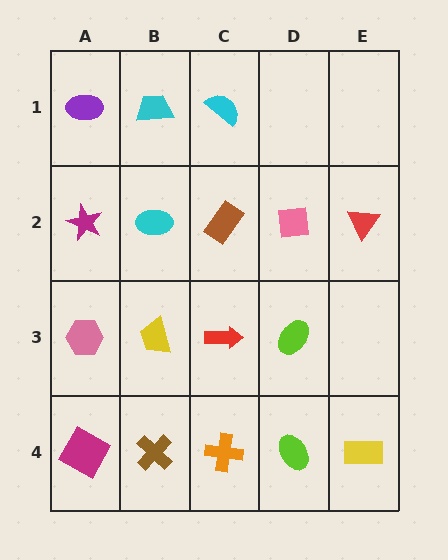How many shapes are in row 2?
5 shapes.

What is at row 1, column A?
A purple ellipse.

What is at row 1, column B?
A cyan trapezoid.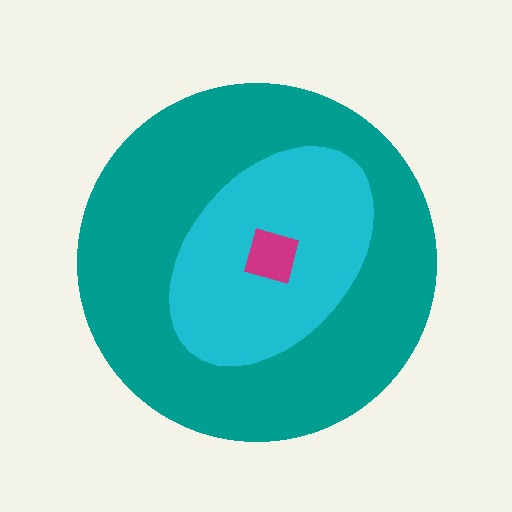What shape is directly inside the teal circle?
The cyan ellipse.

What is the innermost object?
The magenta diamond.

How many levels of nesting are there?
3.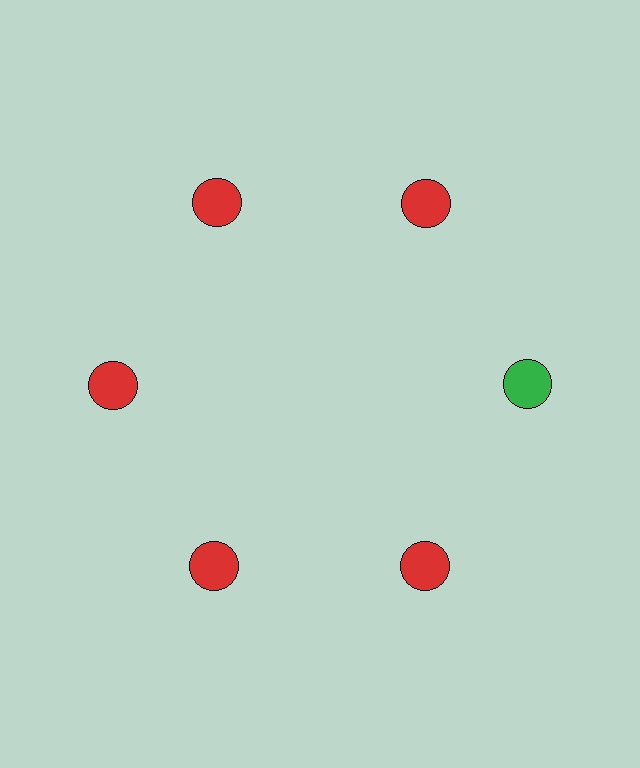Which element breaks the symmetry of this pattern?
The green circle at roughly the 3 o'clock position breaks the symmetry. All other shapes are red circles.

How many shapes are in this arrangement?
There are 6 shapes arranged in a ring pattern.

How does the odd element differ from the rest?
It has a different color: green instead of red.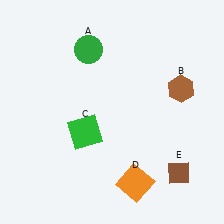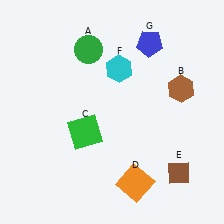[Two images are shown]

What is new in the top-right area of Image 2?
A blue pentagon (G) was added in the top-right area of Image 2.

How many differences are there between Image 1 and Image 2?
There are 2 differences between the two images.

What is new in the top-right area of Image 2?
A cyan hexagon (F) was added in the top-right area of Image 2.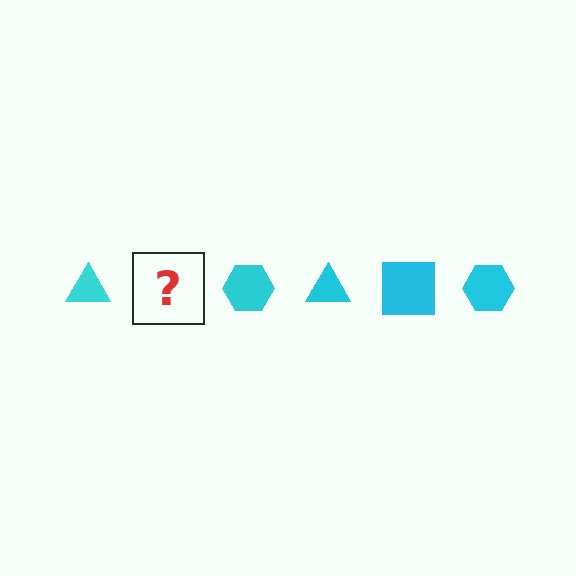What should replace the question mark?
The question mark should be replaced with a cyan square.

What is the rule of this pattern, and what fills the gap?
The rule is that the pattern cycles through triangle, square, hexagon shapes in cyan. The gap should be filled with a cyan square.